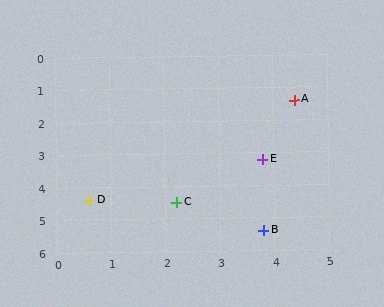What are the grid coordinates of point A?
Point A is at approximately (4.4, 1.4).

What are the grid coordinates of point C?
Point C is at approximately (2.2, 4.5).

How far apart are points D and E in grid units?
Points D and E are about 3.4 grid units apart.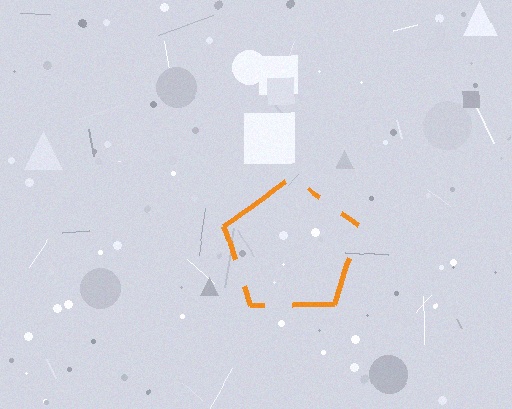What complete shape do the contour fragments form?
The contour fragments form a pentagon.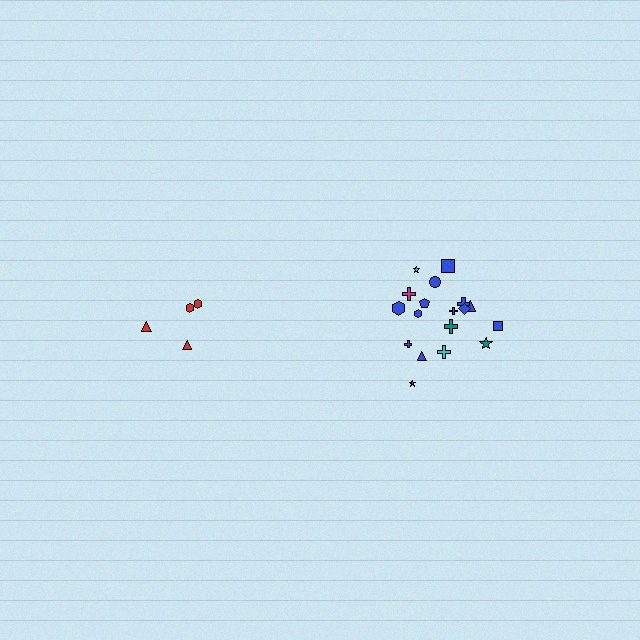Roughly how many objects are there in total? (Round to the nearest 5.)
Roughly 20 objects in total.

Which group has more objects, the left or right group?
The right group.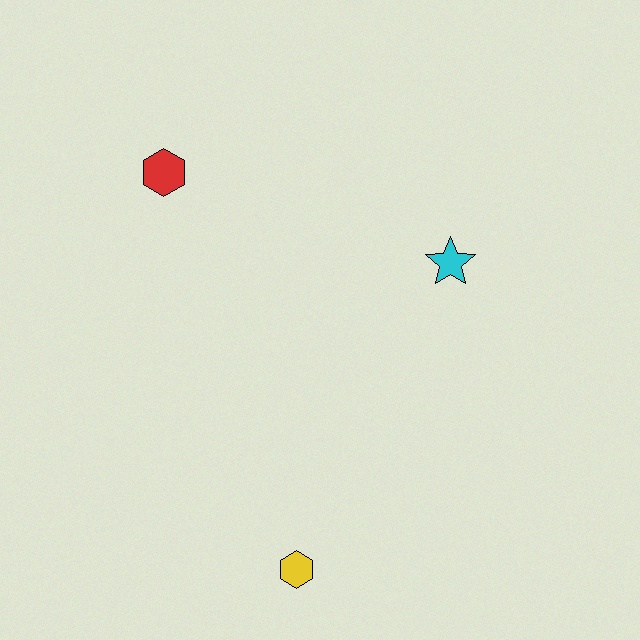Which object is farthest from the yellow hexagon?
The red hexagon is farthest from the yellow hexagon.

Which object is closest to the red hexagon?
The cyan star is closest to the red hexagon.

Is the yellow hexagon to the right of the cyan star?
No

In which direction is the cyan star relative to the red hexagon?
The cyan star is to the right of the red hexagon.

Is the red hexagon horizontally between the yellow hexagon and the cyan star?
No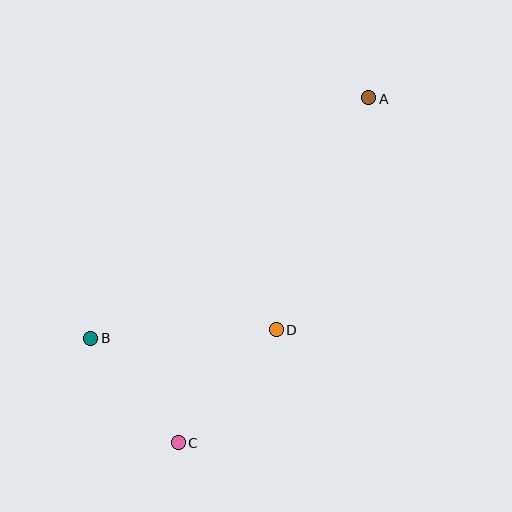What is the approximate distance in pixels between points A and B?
The distance between A and B is approximately 367 pixels.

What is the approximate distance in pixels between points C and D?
The distance between C and D is approximately 150 pixels.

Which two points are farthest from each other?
Points A and C are farthest from each other.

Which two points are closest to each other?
Points B and C are closest to each other.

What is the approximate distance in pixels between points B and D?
The distance between B and D is approximately 186 pixels.